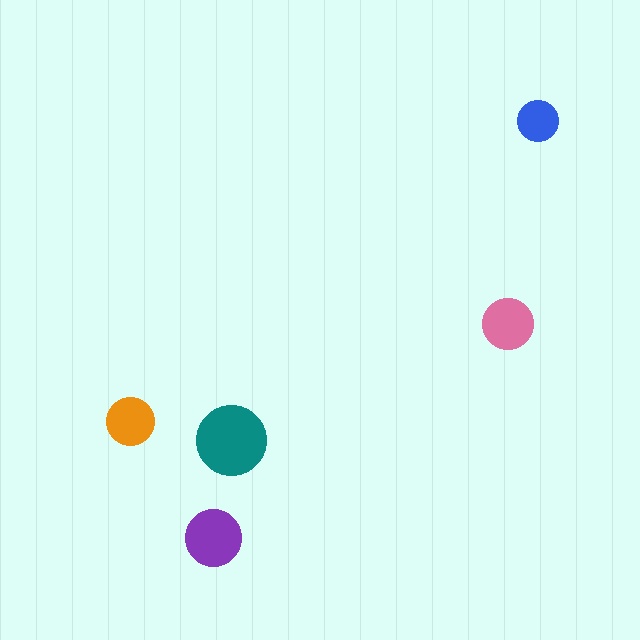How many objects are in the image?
There are 5 objects in the image.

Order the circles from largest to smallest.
the teal one, the purple one, the pink one, the orange one, the blue one.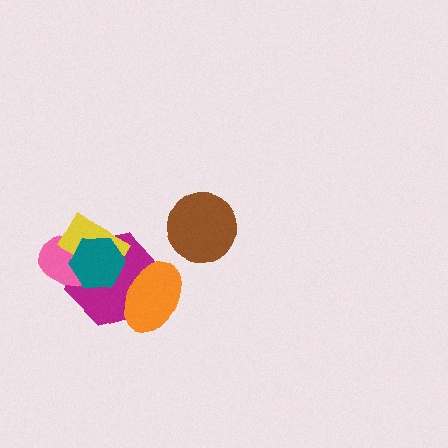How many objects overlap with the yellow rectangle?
3 objects overlap with the yellow rectangle.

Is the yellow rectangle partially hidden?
Yes, it is partially covered by another shape.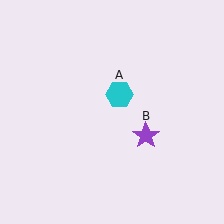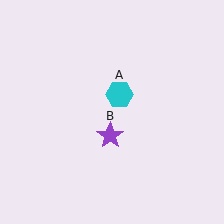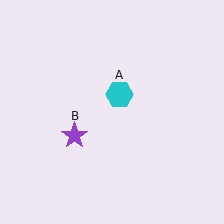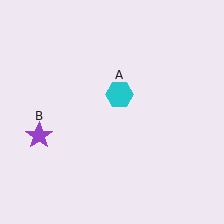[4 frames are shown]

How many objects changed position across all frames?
1 object changed position: purple star (object B).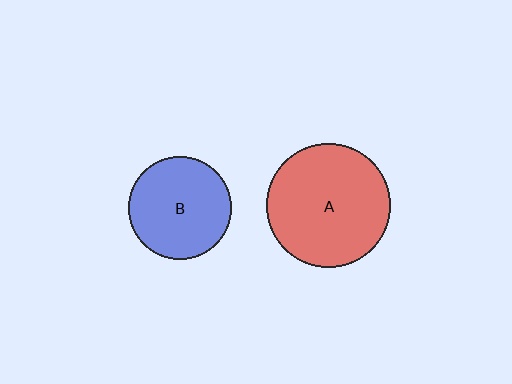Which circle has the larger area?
Circle A (red).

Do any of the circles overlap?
No, none of the circles overlap.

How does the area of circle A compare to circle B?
Approximately 1.4 times.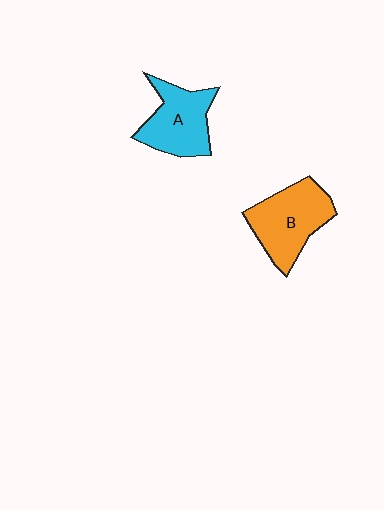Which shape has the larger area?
Shape B (orange).